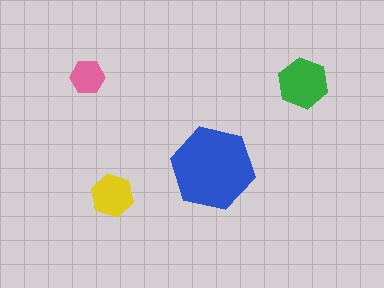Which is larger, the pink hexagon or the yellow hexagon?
The yellow one.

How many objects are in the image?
There are 4 objects in the image.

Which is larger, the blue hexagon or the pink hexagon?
The blue one.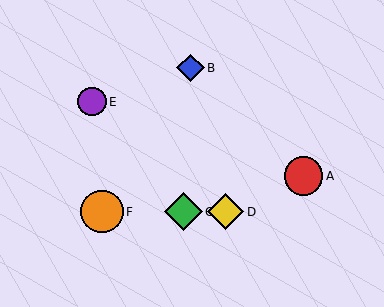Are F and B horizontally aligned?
No, F is at y≈212 and B is at y≈68.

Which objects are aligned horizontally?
Objects C, D, F are aligned horizontally.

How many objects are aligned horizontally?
3 objects (C, D, F) are aligned horizontally.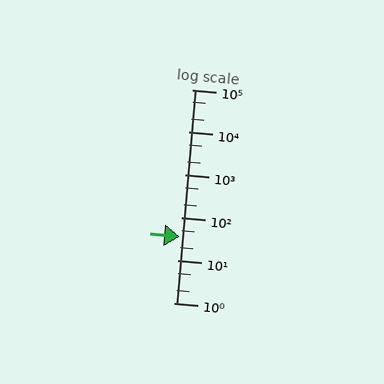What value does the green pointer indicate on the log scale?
The pointer indicates approximately 35.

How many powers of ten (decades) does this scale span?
The scale spans 5 decades, from 1 to 100000.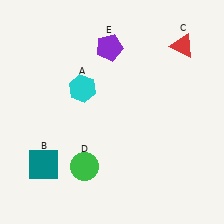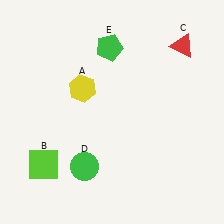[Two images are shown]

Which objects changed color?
A changed from cyan to yellow. B changed from teal to lime. E changed from purple to green.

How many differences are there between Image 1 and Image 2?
There are 3 differences between the two images.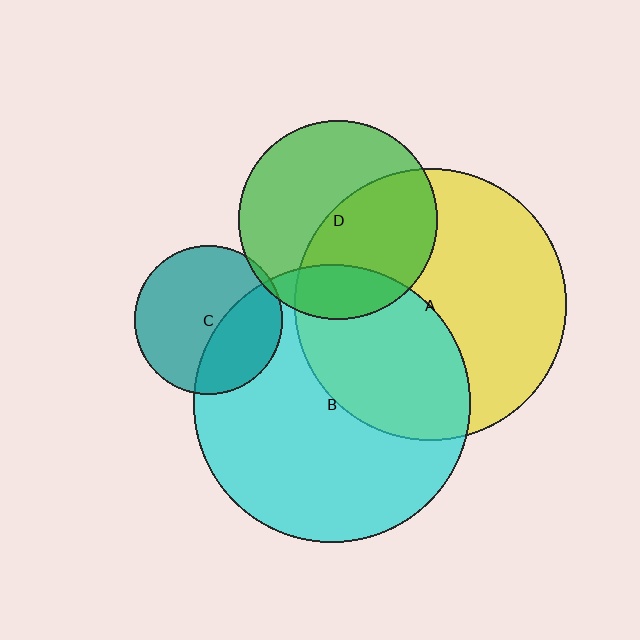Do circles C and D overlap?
Yes.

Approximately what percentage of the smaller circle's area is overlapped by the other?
Approximately 5%.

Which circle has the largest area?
Circle B (cyan).